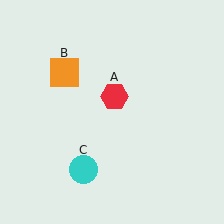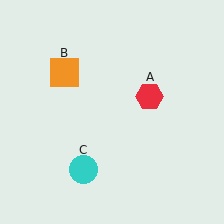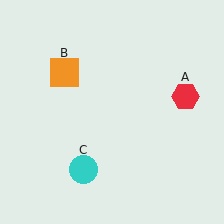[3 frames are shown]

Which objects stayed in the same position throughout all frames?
Orange square (object B) and cyan circle (object C) remained stationary.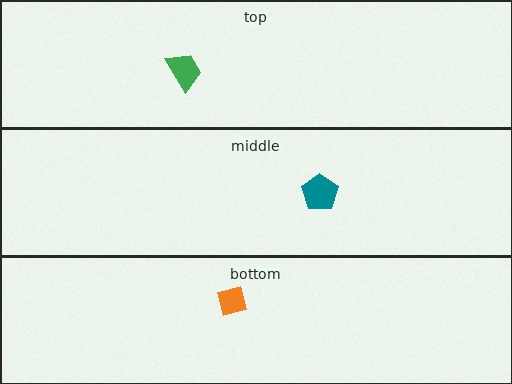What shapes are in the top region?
The green trapezoid.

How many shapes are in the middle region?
1.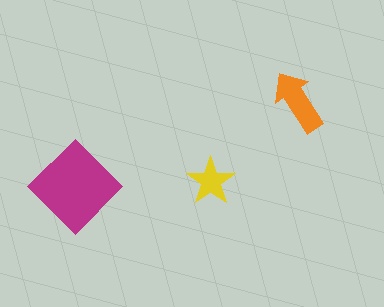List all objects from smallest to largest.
The yellow star, the orange arrow, the magenta diamond.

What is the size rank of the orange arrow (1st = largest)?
2nd.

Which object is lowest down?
The magenta diamond is bottommost.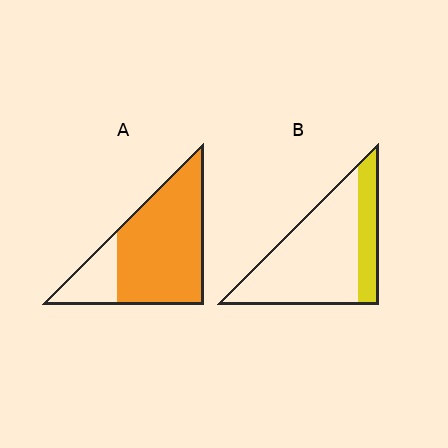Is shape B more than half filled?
No.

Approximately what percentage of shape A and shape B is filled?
A is approximately 80% and B is approximately 25%.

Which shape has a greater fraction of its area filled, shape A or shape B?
Shape A.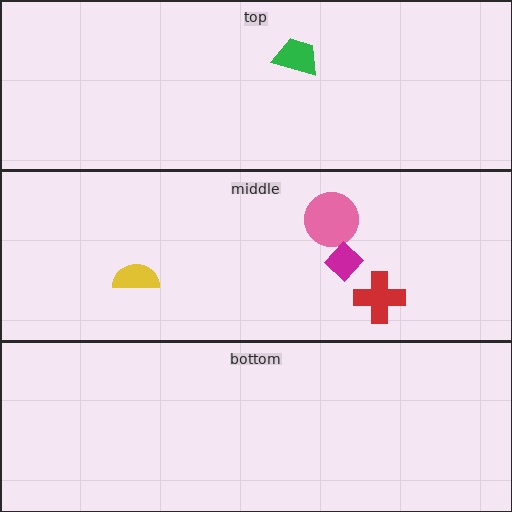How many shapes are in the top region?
1.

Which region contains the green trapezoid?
The top region.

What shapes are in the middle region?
The yellow semicircle, the pink circle, the red cross, the magenta diamond.